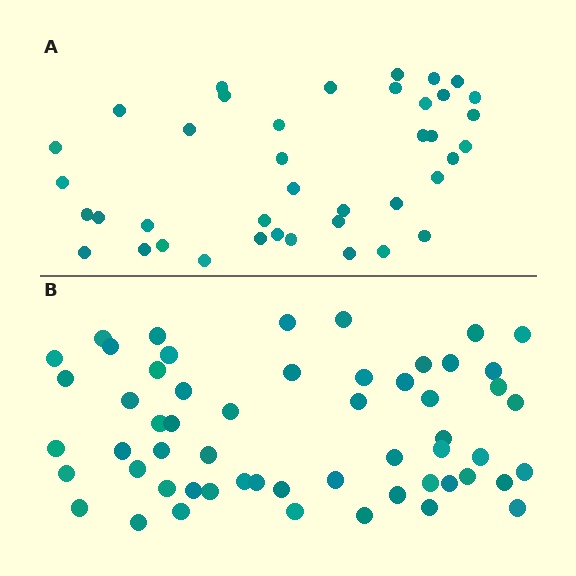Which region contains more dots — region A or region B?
Region B (the bottom region) has more dots.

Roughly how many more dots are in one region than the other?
Region B has approximately 15 more dots than region A.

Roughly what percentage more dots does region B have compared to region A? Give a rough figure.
About 40% more.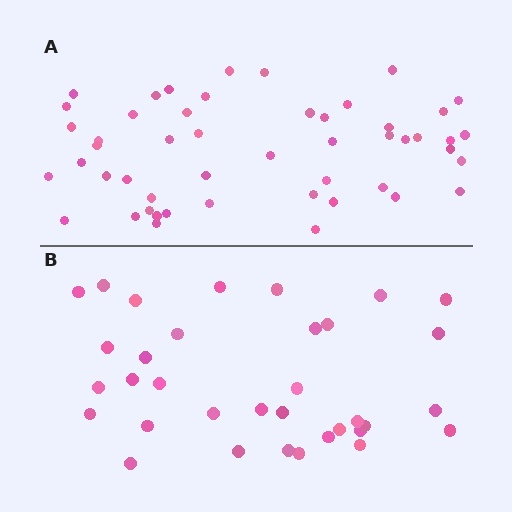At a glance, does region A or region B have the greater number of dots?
Region A (the top region) has more dots.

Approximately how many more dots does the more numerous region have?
Region A has approximately 15 more dots than region B.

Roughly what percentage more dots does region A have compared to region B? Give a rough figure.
About 45% more.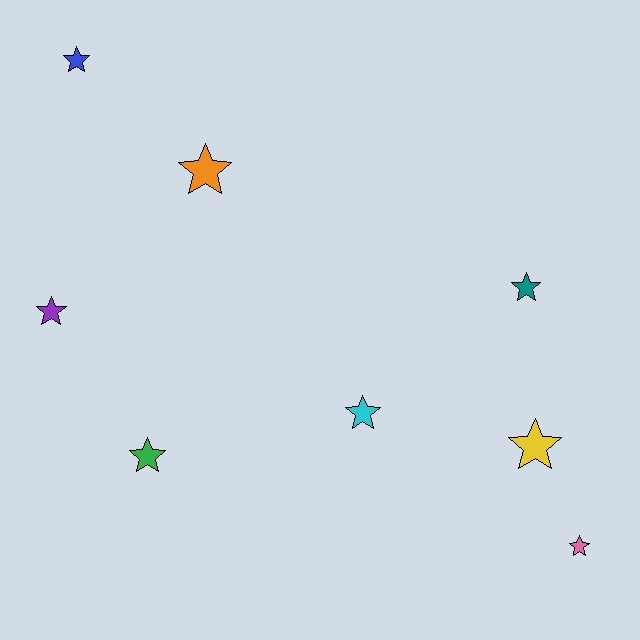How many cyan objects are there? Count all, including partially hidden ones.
There is 1 cyan object.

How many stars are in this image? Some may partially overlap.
There are 8 stars.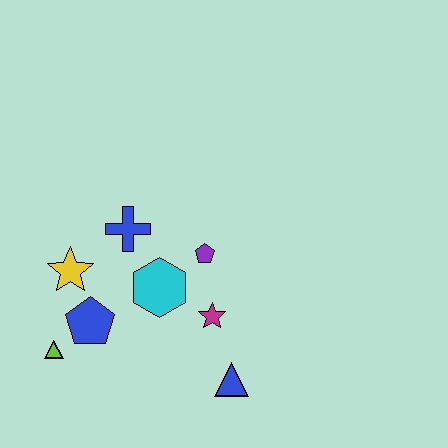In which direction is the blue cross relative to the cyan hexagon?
The blue cross is above the cyan hexagon.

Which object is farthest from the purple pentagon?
The lime triangle is farthest from the purple pentagon.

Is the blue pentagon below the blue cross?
Yes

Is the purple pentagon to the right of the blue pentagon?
Yes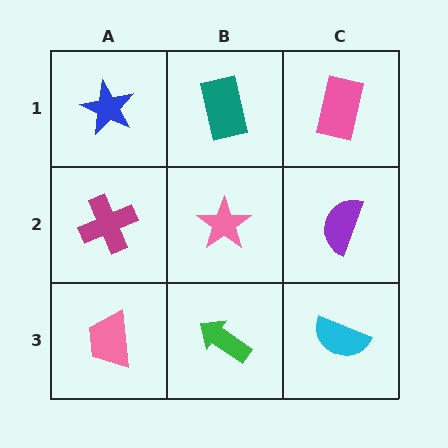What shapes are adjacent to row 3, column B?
A pink star (row 2, column B), a pink trapezoid (row 3, column A), a cyan semicircle (row 3, column C).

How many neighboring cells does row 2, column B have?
4.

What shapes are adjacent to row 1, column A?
A magenta cross (row 2, column A), a teal rectangle (row 1, column B).